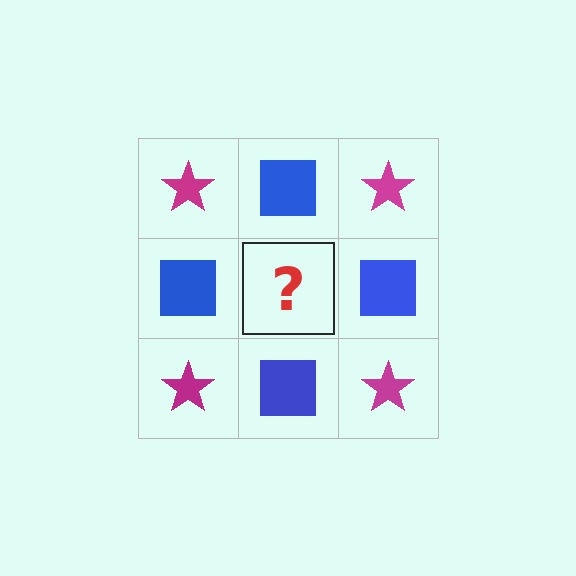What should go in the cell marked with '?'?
The missing cell should contain a magenta star.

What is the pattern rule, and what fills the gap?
The rule is that it alternates magenta star and blue square in a checkerboard pattern. The gap should be filled with a magenta star.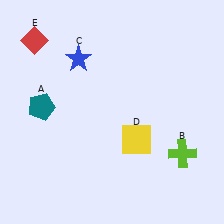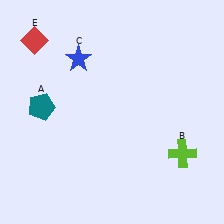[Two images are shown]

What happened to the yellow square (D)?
The yellow square (D) was removed in Image 2. It was in the bottom-right area of Image 1.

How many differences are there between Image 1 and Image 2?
There is 1 difference between the two images.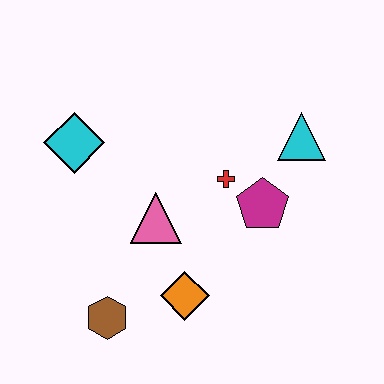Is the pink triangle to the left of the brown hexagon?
No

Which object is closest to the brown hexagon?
The orange diamond is closest to the brown hexagon.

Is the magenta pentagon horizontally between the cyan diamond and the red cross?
No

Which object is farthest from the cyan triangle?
The brown hexagon is farthest from the cyan triangle.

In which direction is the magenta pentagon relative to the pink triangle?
The magenta pentagon is to the right of the pink triangle.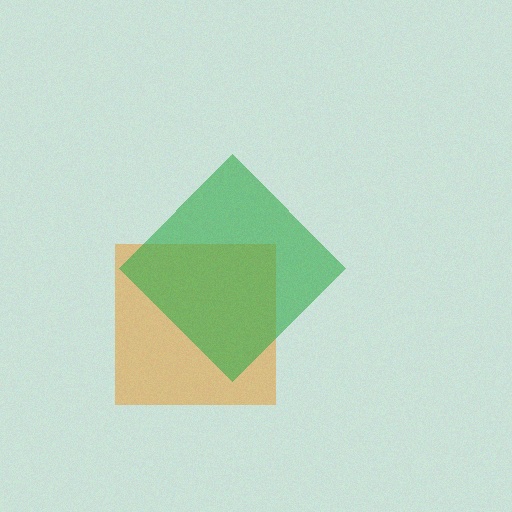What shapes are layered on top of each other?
The layered shapes are: an orange square, a green diamond.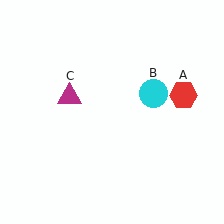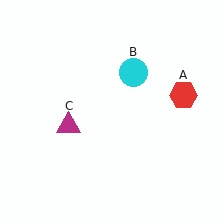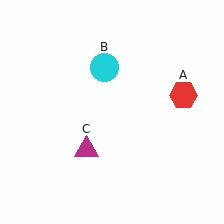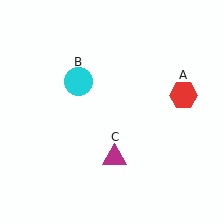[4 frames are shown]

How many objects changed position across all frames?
2 objects changed position: cyan circle (object B), magenta triangle (object C).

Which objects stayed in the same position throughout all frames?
Red hexagon (object A) remained stationary.